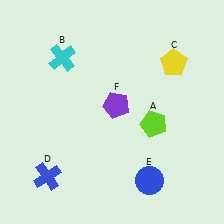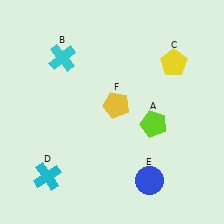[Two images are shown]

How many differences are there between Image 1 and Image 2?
There are 2 differences between the two images.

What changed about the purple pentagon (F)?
In Image 1, F is purple. In Image 2, it changed to yellow.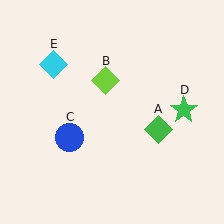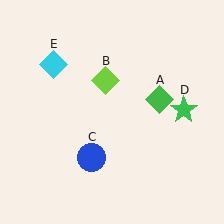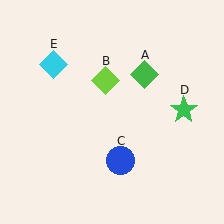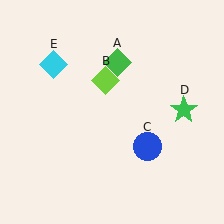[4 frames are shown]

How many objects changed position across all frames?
2 objects changed position: green diamond (object A), blue circle (object C).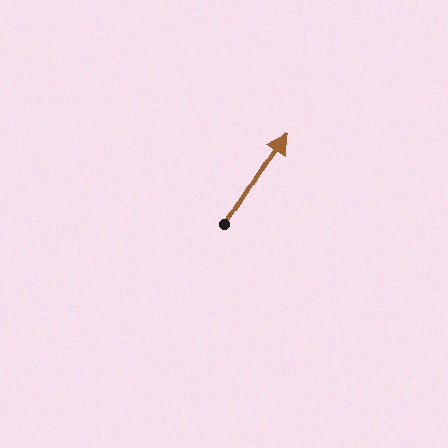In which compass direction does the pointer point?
Northeast.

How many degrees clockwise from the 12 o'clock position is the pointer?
Approximately 33 degrees.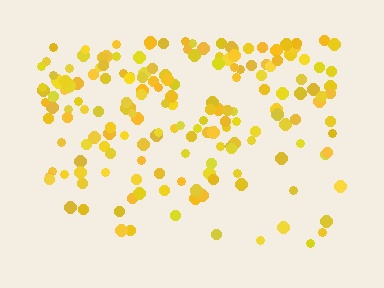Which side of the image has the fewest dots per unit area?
The bottom.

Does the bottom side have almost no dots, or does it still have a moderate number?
Still a moderate number, just noticeably fewer than the top.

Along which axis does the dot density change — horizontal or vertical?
Vertical.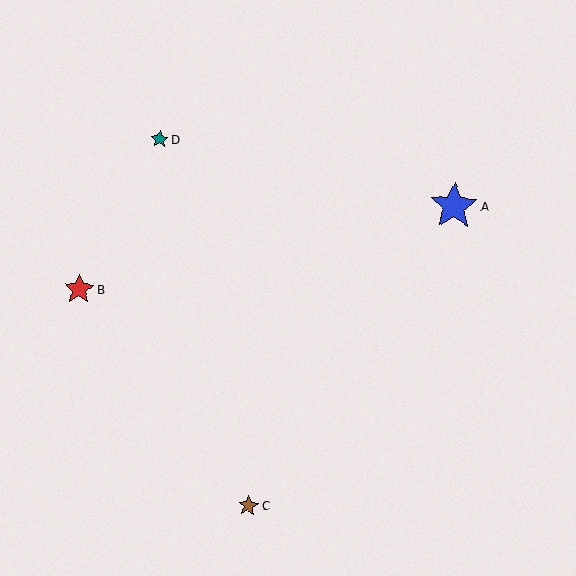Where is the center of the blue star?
The center of the blue star is at (454, 206).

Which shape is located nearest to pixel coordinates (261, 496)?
The brown star (labeled C) at (248, 506) is nearest to that location.